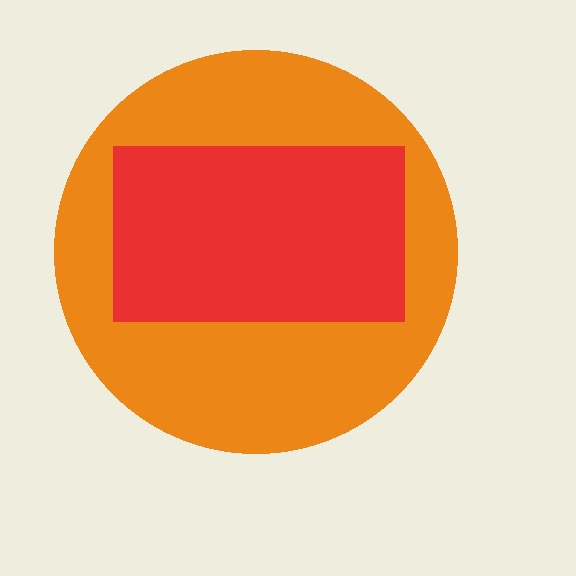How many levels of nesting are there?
2.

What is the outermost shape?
The orange circle.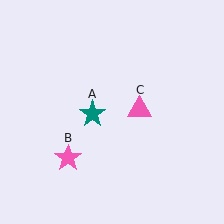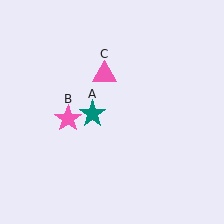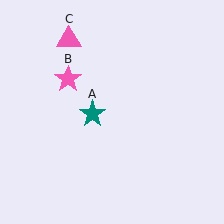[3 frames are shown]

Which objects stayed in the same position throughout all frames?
Teal star (object A) remained stationary.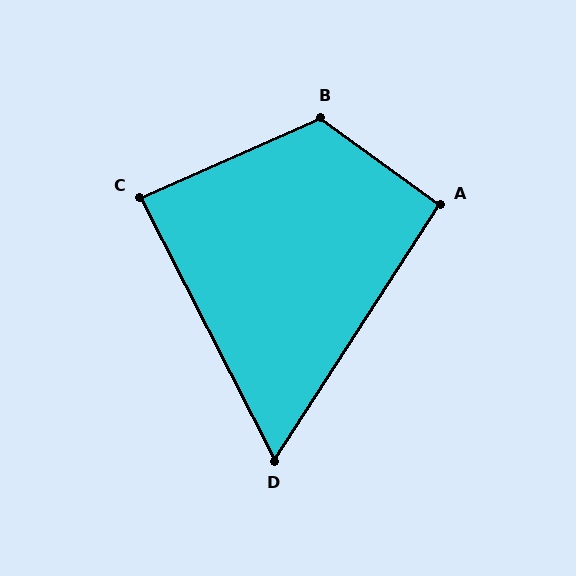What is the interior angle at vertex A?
Approximately 93 degrees (approximately right).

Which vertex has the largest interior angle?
B, at approximately 120 degrees.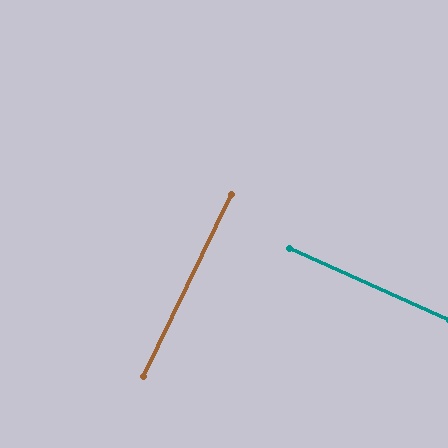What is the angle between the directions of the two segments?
Approximately 88 degrees.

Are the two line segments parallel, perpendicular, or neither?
Perpendicular — they meet at approximately 88°.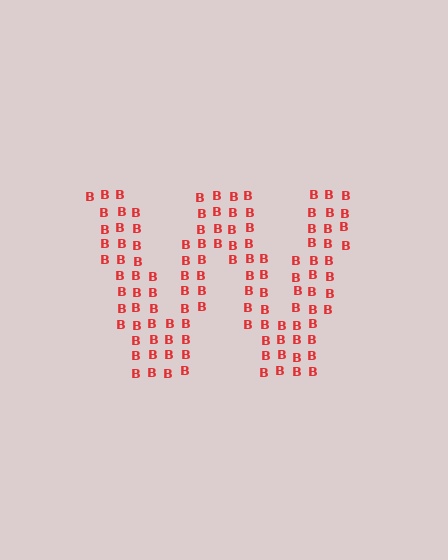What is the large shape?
The large shape is the letter W.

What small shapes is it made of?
It is made of small letter B's.